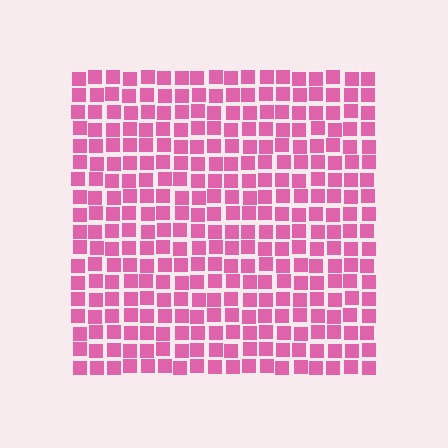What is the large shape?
The large shape is a square.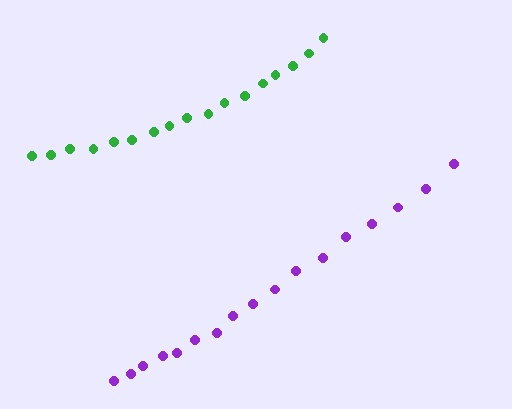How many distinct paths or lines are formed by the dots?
There are 2 distinct paths.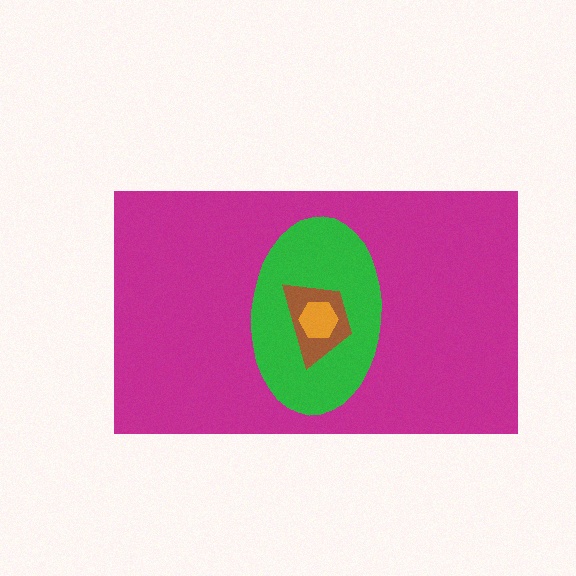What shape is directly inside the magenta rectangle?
The green ellipse.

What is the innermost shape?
The orange hexagon.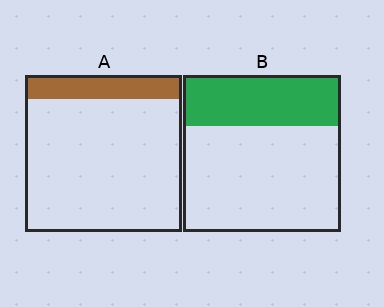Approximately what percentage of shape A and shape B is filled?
A is approximately 15% and B is approximately 30%.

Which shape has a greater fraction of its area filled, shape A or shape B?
Shape B.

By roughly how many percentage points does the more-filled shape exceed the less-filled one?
By roughly 15 percentage points (B over A).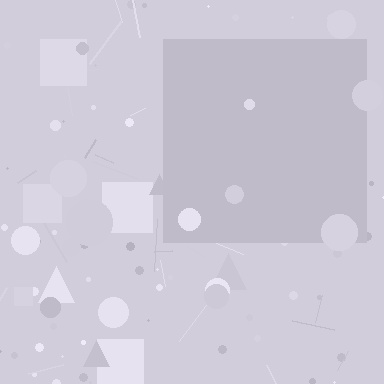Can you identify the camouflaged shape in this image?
The camouflaged shape is a square.